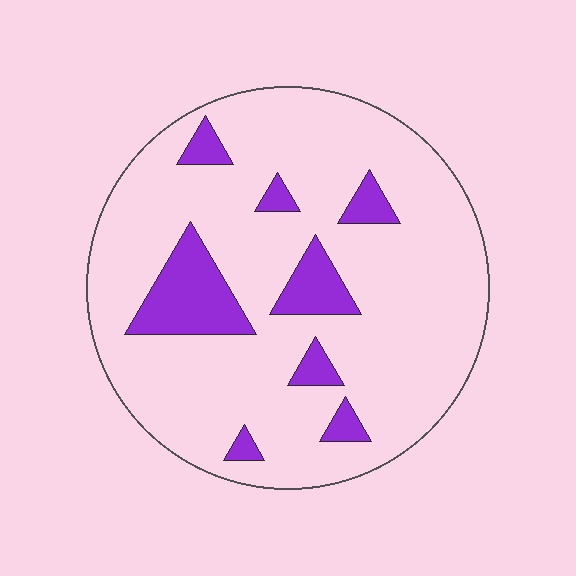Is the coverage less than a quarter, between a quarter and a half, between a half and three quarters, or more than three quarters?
Less than a quarter.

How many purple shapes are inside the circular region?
8.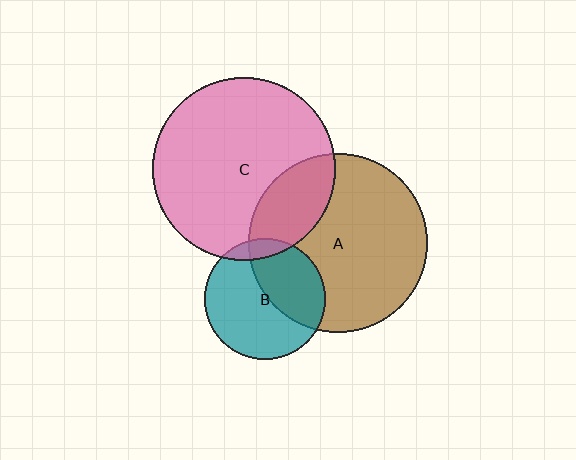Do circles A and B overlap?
Yes.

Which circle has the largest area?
Circle C (pink).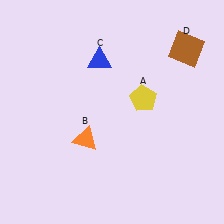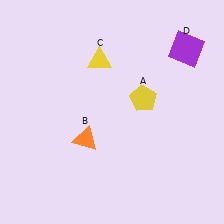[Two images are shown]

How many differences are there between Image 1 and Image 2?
There are 2 differences between the two images.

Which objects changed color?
C changed from blue to yellow. D changed from brown to purple.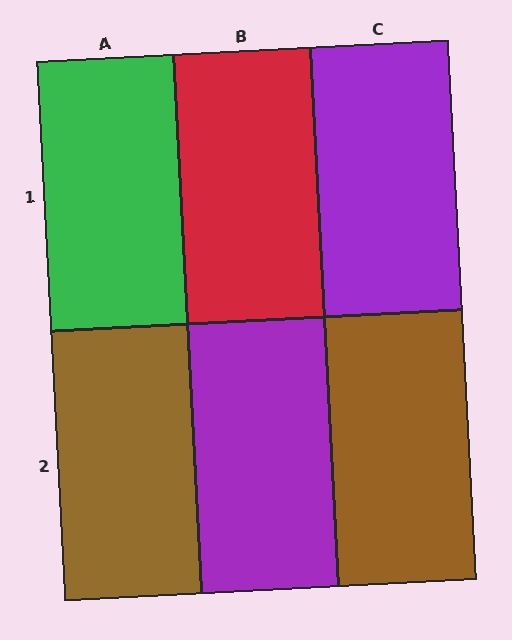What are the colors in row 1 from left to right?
Green, red, purple.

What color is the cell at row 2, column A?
Brown.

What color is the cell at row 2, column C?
Brown.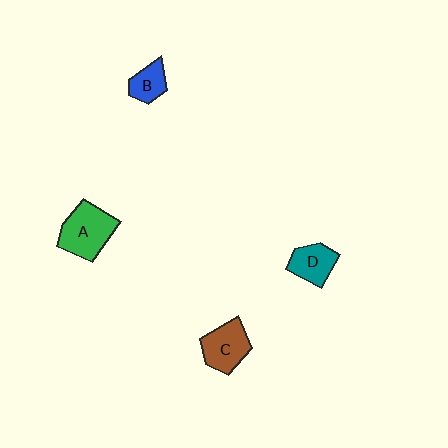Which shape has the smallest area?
Shape B (blue).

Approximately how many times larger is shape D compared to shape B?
Approximately 1.3 times.